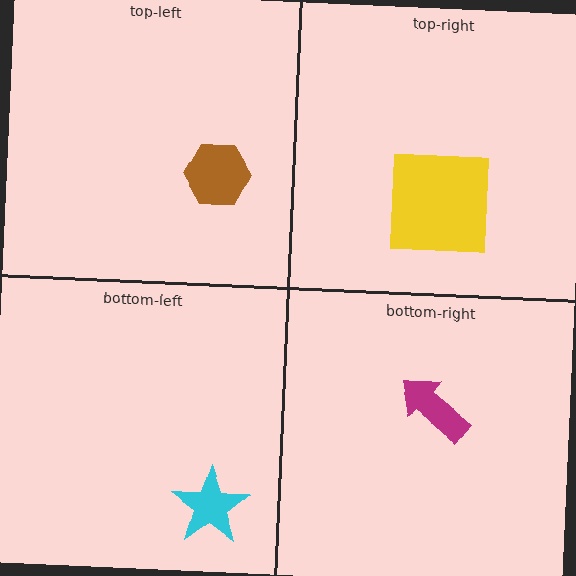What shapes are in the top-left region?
The brown hexagon.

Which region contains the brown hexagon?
The top-left region.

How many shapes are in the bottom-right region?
1.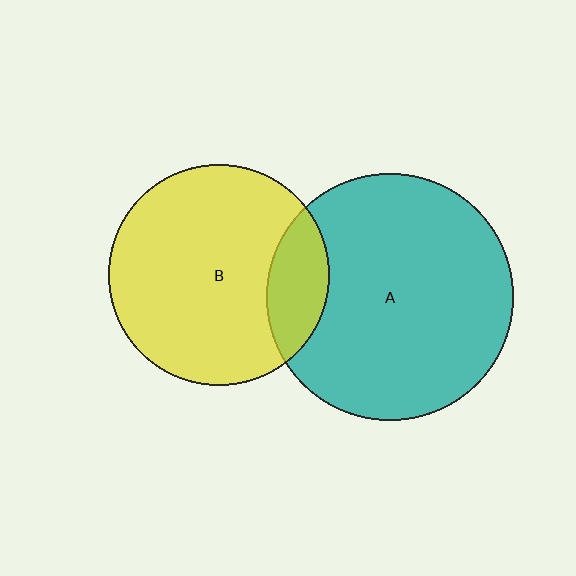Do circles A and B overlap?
Yes.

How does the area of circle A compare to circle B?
Approximately 1.2 times.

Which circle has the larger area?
Circle A (teal).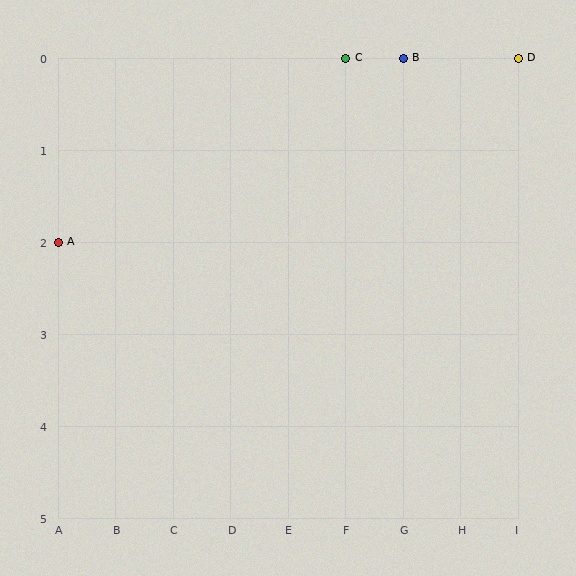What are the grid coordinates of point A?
Point A is at grid coordinates (A, 2).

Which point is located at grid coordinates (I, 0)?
Point D is at (I, 0).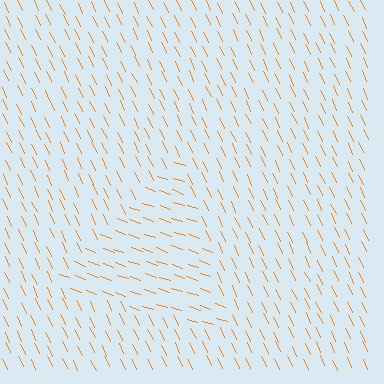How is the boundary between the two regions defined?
The boundary is defined purely by a change in line orientation (approximately 45 degrees difference). All lines are the same color and thickness.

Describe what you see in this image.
The image is filled with small orange line segments. A triangle region in the image has lines oriented differently from the surrounding lines, creating a visible texture boundary.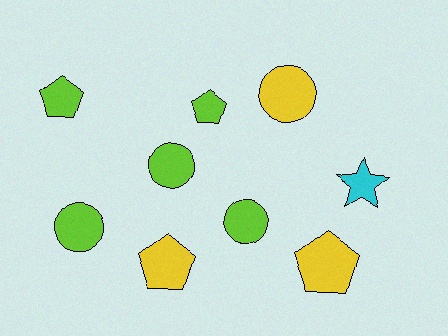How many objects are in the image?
There are 9 objects.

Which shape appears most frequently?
Pentagon, with 4 objects.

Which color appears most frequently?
Lime, with 5 objects.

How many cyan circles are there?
There are no cyan circles.